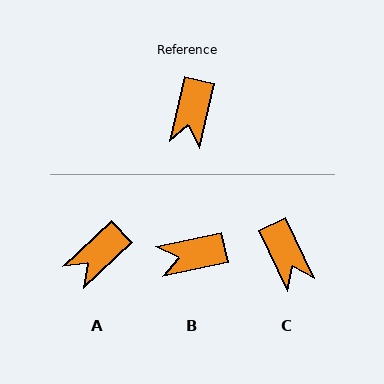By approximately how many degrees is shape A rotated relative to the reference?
Approximately 33 degrees clockwise.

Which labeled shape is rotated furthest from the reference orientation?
B, about 65 degrees away.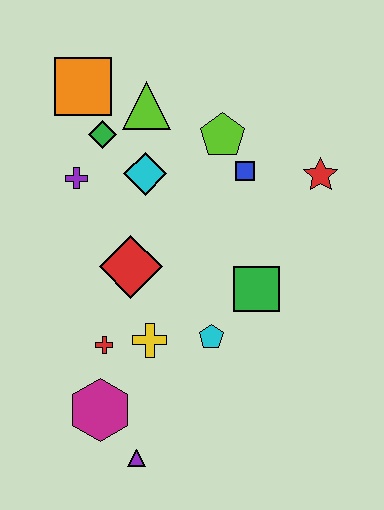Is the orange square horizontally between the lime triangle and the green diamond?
No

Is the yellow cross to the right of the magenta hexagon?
Yes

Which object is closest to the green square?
The cyan pentagon is closest to the green square.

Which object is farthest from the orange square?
The purple triangle is farthest from the orange square.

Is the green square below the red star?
Yes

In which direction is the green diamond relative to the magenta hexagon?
The green diamond is above the magenta hexagon.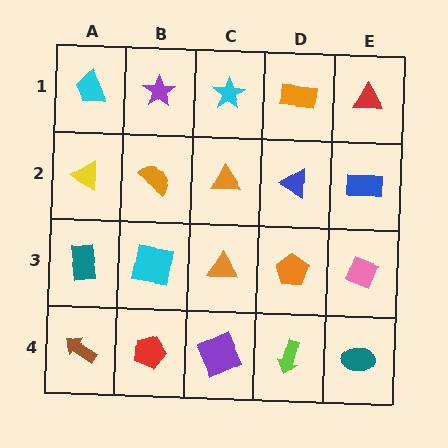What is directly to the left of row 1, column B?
A cyan trapezoid.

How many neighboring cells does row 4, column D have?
3.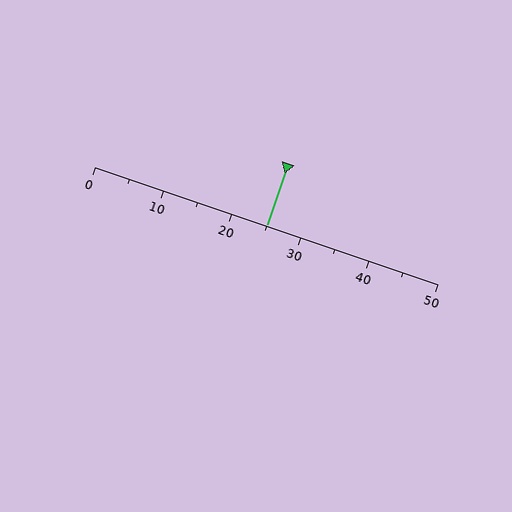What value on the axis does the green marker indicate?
The marker indicates approximately 25.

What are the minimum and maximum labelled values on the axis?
The axis runs from 0 to 50.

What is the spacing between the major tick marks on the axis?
The major ticks are spaced 10 apart.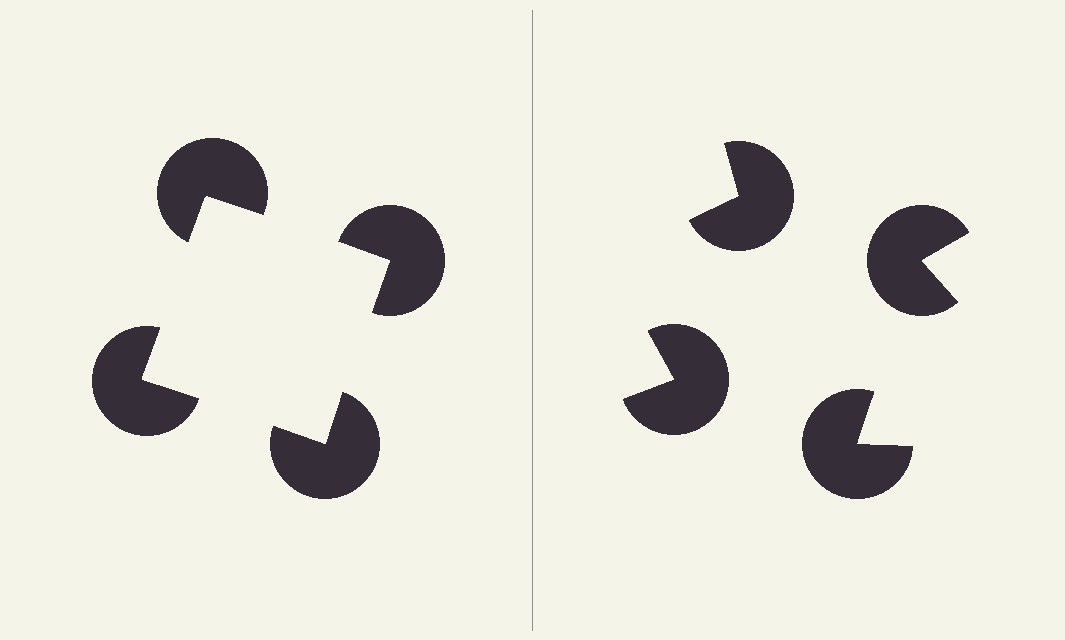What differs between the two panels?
The pac-man discs are positioned identically on both sides; only the wedge orientations differ. On the left they align to a square; on the right they are misaligned.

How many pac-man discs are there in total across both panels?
8 — 4 on each side.